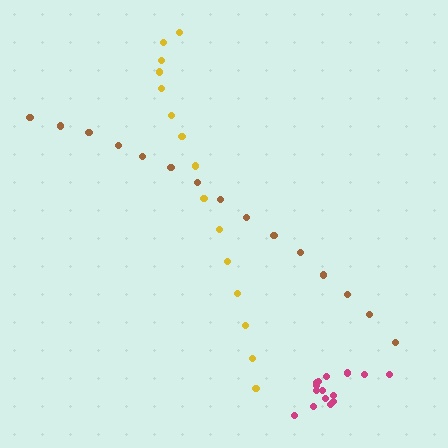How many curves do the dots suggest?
There are 3 distinct paths.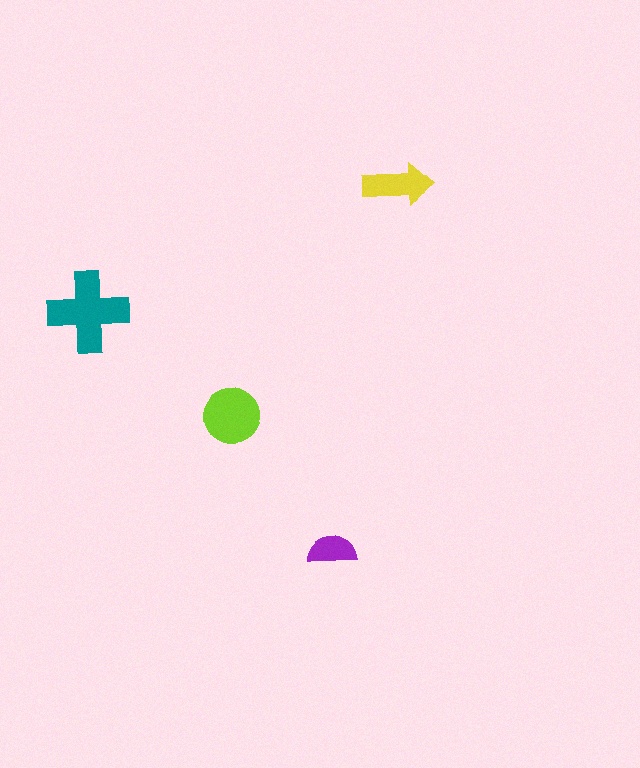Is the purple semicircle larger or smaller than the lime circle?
Smaller.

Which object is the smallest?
The purple semicircle.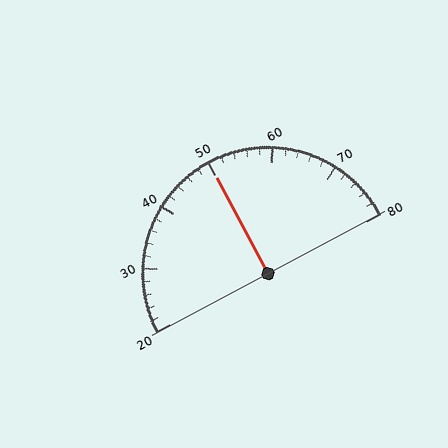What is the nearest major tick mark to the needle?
The nearest major tick mark is 50.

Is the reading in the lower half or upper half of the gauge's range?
The reading is in the upper half of the range (20 to 80).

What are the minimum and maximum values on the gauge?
The gauge ranges from 20 to 80.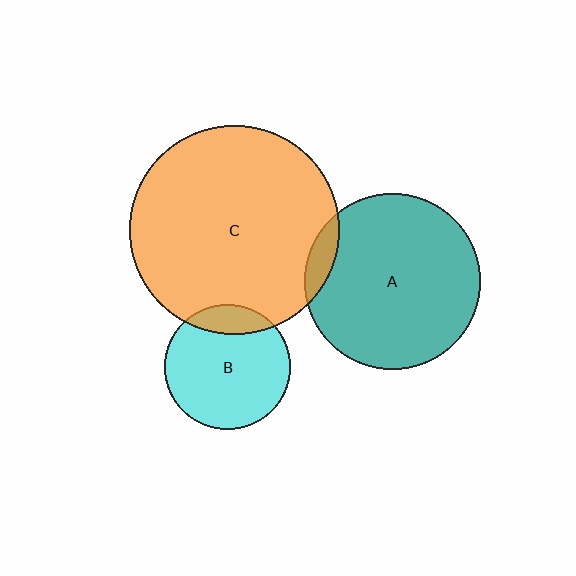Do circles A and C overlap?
Yes.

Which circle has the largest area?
Circle C (orange).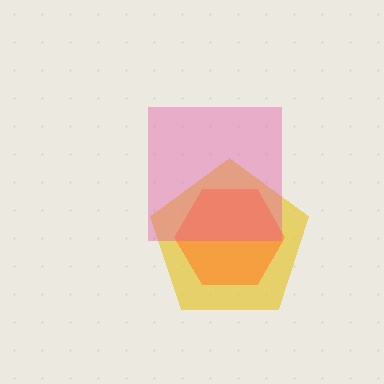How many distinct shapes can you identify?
There are 3 distinct shapes: a yellow pentagon, an orange hexagon, a pink square.